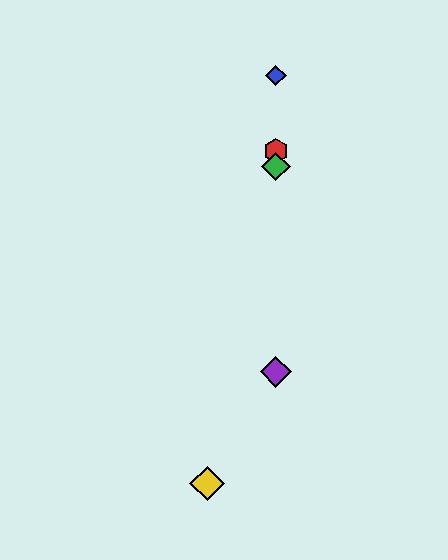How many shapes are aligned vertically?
4 shapes (the red hexagon, the blue diamond, the green diamond, the purple diamond) are aligned vertically.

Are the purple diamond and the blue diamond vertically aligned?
Yes, both are at x≈276.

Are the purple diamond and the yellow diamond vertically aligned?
No, the purple diamond is at x≈276 and the yellow diamond is at x≈207.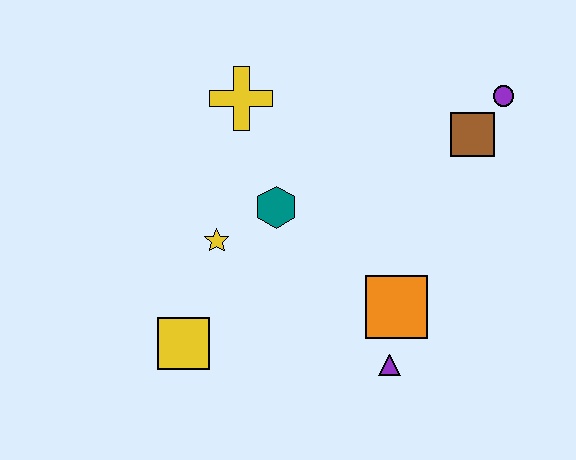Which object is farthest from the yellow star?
The purple circle is farthest from the yellow star.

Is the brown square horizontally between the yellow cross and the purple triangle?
No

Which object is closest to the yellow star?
The teal hexagon is closest to the yellow star.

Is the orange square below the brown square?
Yes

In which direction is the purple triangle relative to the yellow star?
The purple triangle is to the right of the yellow star.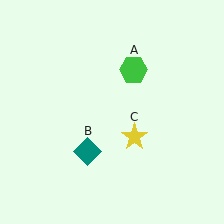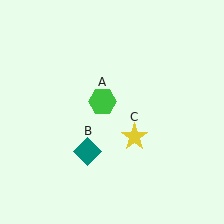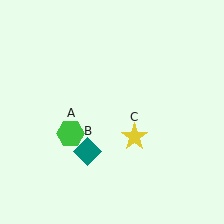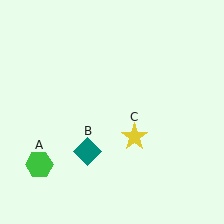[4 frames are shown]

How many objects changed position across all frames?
1 object changed position: green hexagon (object A).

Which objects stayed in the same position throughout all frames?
Teal diamond (object B) and yellow star (object C) remained stationary.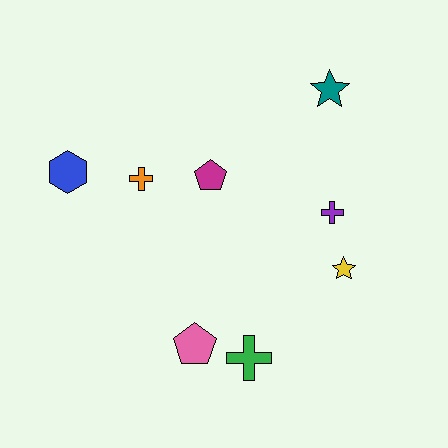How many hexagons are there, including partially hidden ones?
There is 1 hexagon.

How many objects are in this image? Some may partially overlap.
There are 8 objects.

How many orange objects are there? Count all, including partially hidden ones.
There is 1 orange object.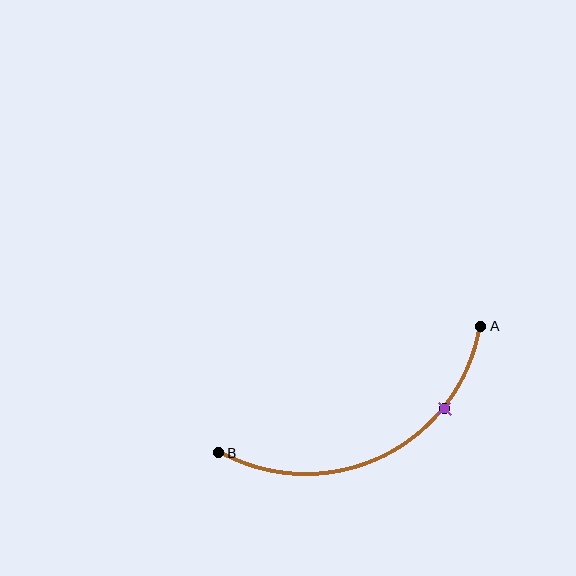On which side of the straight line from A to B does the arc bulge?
The arc bulges below the straight line connecting A and B.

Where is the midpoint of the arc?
The arc midpoint is the point on the curve farthest from the straight line joining A and B. It sits below that line.